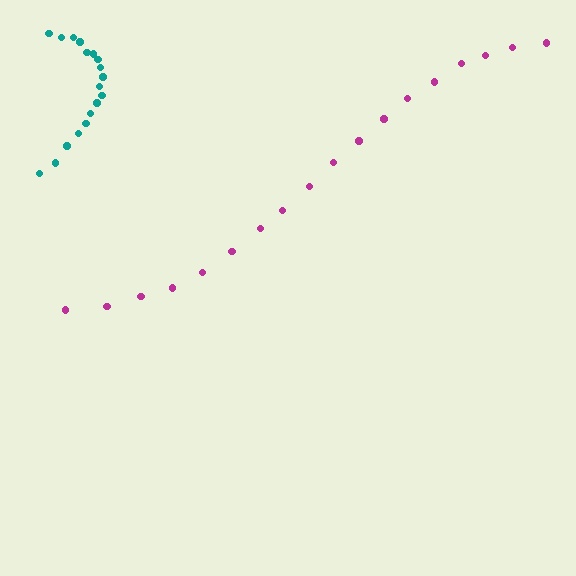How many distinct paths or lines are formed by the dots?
There are 2 distinct paths.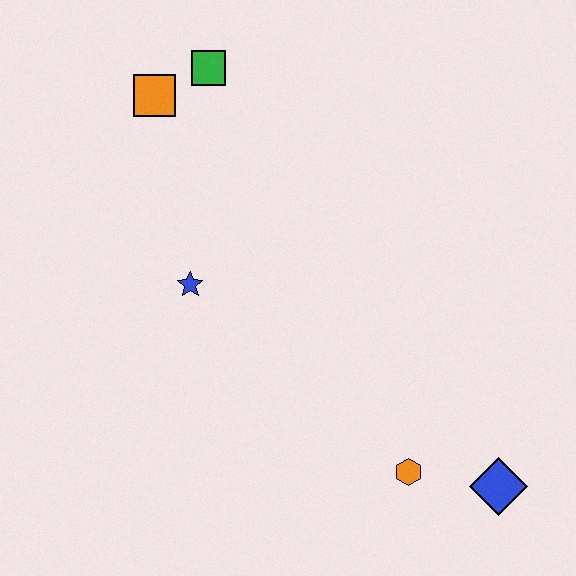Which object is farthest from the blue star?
The blue diamond is farthest from the blue star.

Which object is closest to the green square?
The orange square is closest to the green square.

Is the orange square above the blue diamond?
Yes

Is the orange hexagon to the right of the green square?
Yes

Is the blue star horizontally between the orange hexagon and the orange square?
Yes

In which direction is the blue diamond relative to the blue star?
The blue diamond is to the right of the blue star.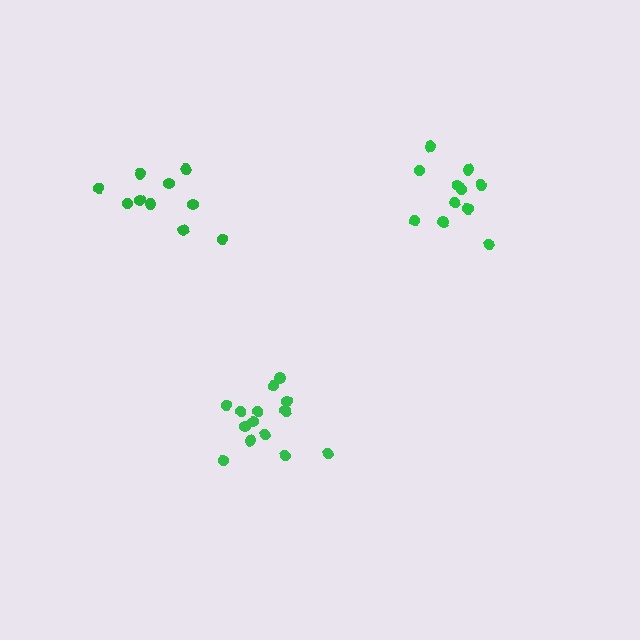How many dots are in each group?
Group 1: 12 dots, Group 2: 10 dots, Group 3: 15 dots (37 total).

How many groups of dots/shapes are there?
There are 3 groups.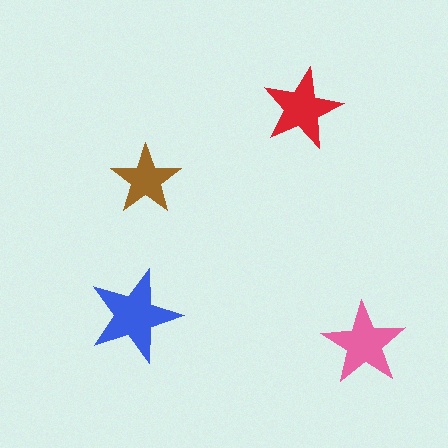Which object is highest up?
The red star is topmost.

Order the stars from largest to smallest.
the blue one, the pink one, the red one, the brown one.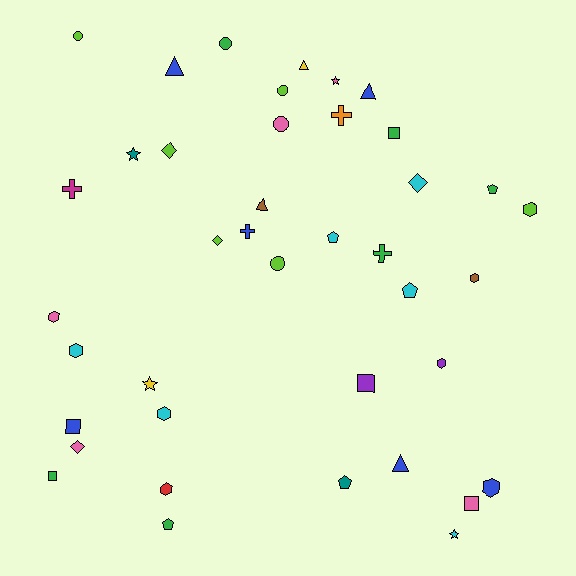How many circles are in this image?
There are 5 circles.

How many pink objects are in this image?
There are 5 pink objects.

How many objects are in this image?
There are 40 objects.